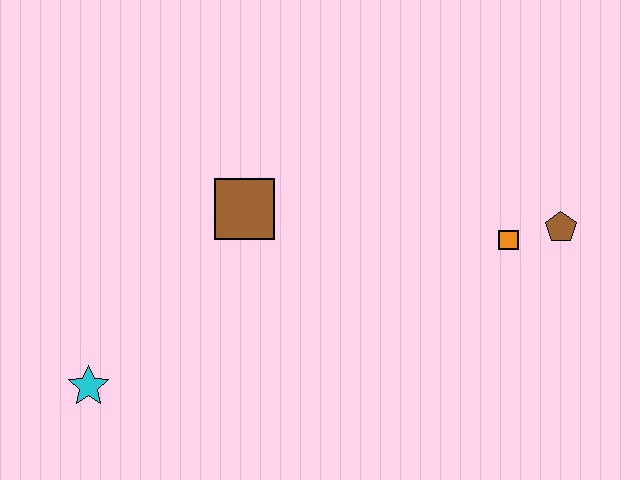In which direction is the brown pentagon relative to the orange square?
The brown pentagon is to the right of the orange square.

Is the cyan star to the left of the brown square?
Yes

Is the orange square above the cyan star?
Yes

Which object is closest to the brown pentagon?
The orange square is closest to the brown pentagon.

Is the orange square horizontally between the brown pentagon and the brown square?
Yes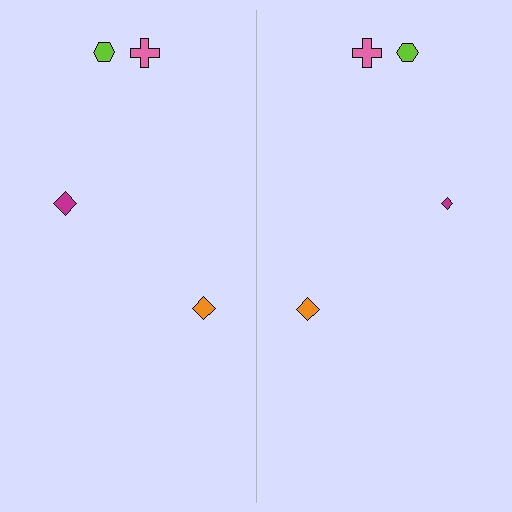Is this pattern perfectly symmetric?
No, the pattern is not perfectly symmetric. The magenta diamond on the right side has a different size than its mirror counterpart.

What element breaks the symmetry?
The magenta diamond on the right side has a different size than its mirror counterpart.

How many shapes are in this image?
There are 8 shapes in this image.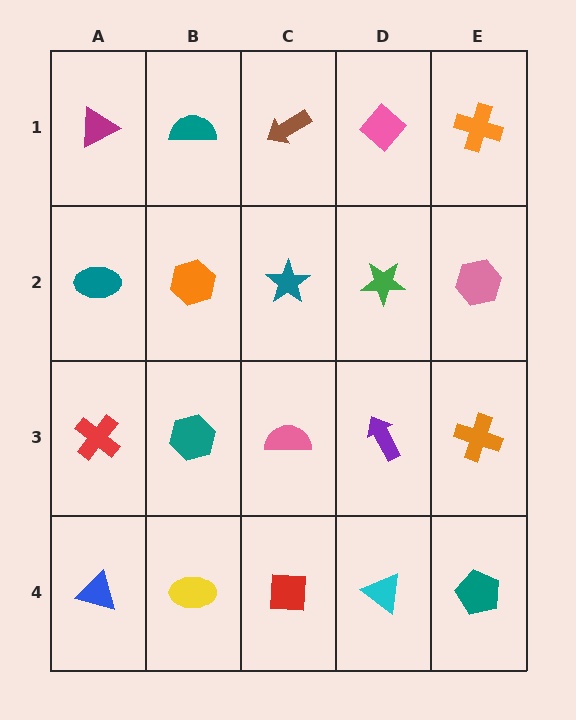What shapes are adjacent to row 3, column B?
An orange hexagon (row 2, column B), a yellow ellipse (row 4, column B), a red cross (row 3, column A), a pink semicircle (row 3, column C).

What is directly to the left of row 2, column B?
A teal ellipse.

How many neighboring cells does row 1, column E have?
2.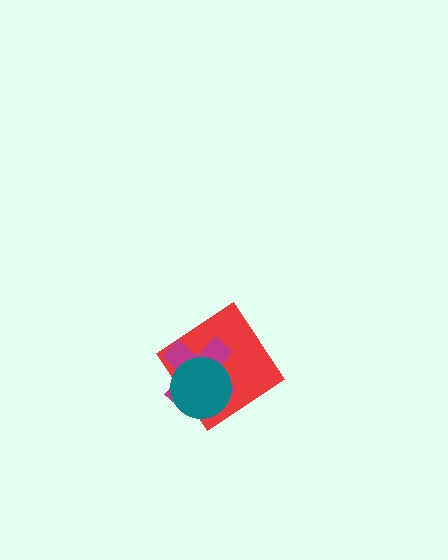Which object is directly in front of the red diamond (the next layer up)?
The magenta cross is directly in front of the red diamond.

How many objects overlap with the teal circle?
2 objects overlap with the teal circle.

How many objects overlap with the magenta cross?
2 objects overlap with the magenta cross.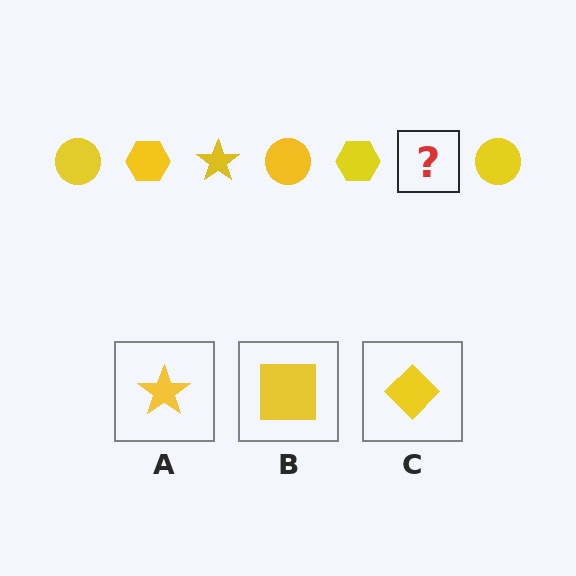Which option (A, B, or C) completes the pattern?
A.